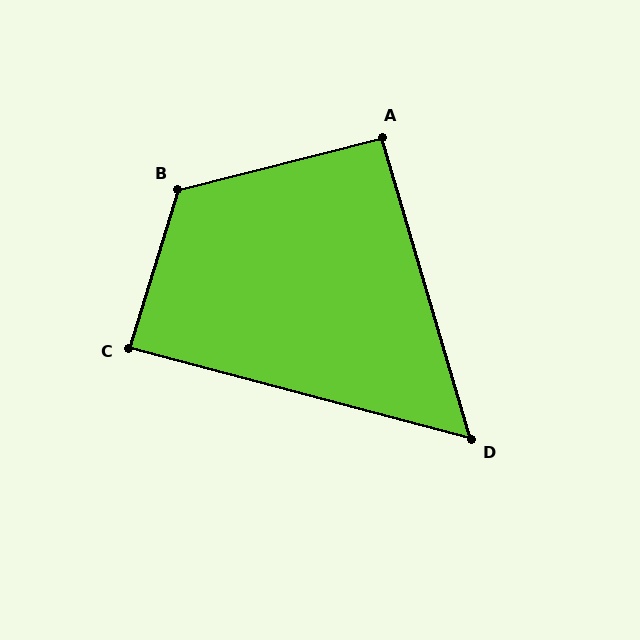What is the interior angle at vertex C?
Approximately 88 degrees (approximately right).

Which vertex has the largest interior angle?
B, at approximately 121 degrees.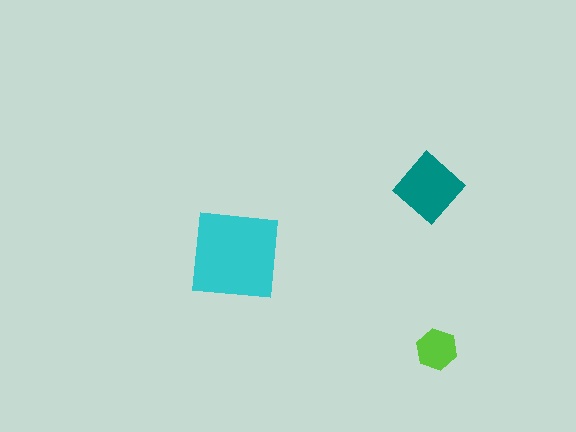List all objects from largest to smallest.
The cyan square, the teal diamond, the lime hexagon.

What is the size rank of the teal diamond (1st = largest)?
2nd.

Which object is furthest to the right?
The lime hexagon is rightmost.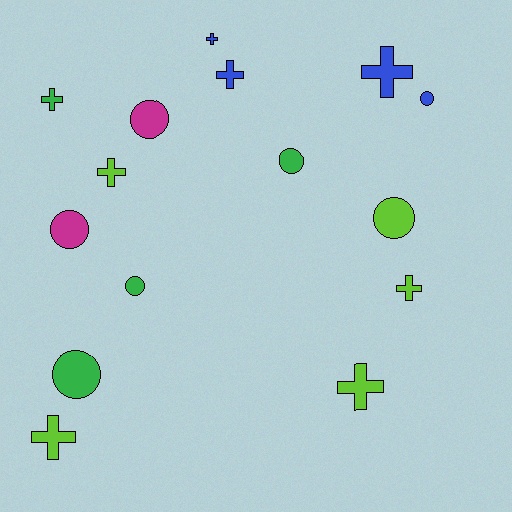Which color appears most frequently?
Lime, with 5 objects.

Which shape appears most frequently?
Cross, with 8 objects.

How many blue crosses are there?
There are 3 blue crosses.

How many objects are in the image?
There are 15 objects.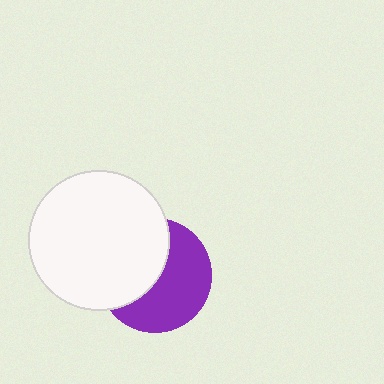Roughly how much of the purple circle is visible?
About half of it is visible (roughly 54%).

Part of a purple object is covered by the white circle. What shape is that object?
It is a circle.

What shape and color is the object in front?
The object in front is a white circle.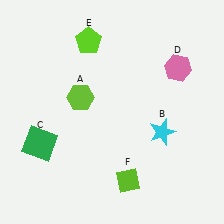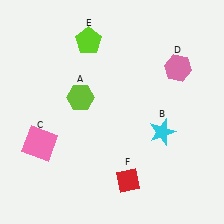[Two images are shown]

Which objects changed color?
C changed from green to pink. F changed from lime to red.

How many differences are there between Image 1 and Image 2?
There are 2 differences between the two images.